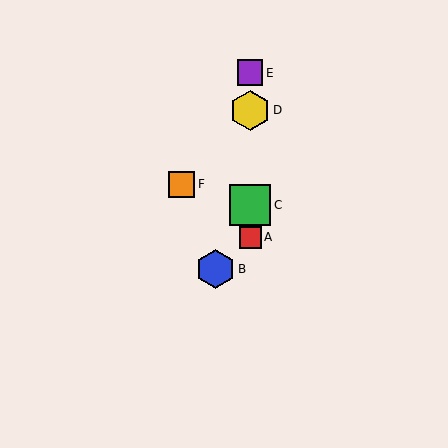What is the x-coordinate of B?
Object B is at x≈215.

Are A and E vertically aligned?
Yes, both are at x≈250.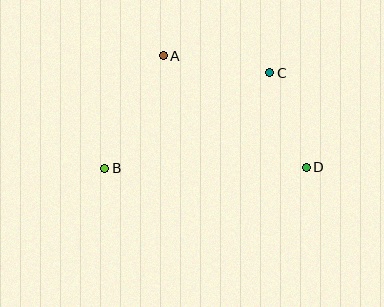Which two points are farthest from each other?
Points B and D are farthest from each other.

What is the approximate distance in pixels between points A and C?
The distance between A and C is approximately 108 pixels.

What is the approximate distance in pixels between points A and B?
The distance between A and B is approximately 127 pixels.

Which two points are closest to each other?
Points C and D are closest to each other.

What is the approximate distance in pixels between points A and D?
The distance between A and D is approximately 181 pixels.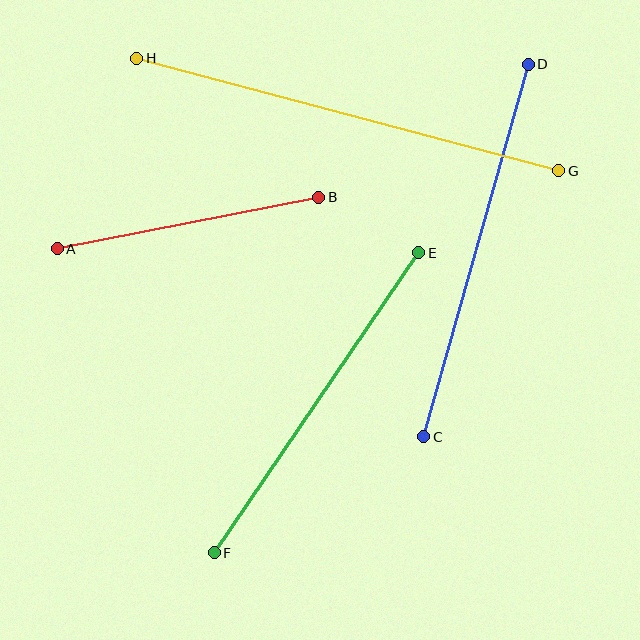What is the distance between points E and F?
The distance is approximately 364 pixels.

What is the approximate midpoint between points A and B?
The midpoint is at approximately (188, 223) pixels.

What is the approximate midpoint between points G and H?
The midpoint is at approximately (348, 114) pixels.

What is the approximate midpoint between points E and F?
The midpoint is at approximately (316, 403) pixels.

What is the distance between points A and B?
The distance is approximately 266 pixels.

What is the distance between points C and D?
The distance is approximately 387 pixels.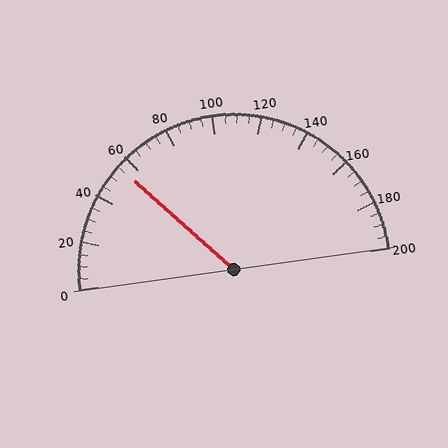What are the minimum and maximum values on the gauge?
The gauge ranges from 0 to 200.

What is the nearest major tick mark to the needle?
The nearest major tick mark is 60.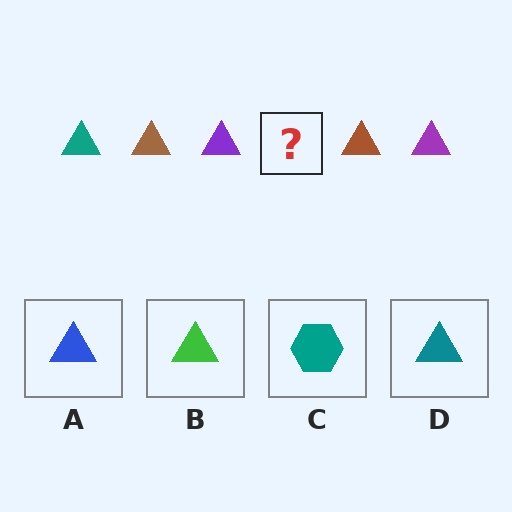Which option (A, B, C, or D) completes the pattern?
D.